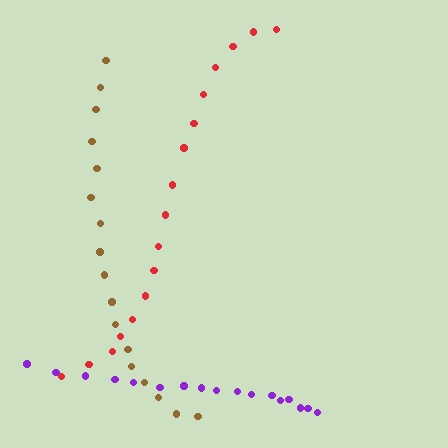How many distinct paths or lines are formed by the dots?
There are 3 distinct paths.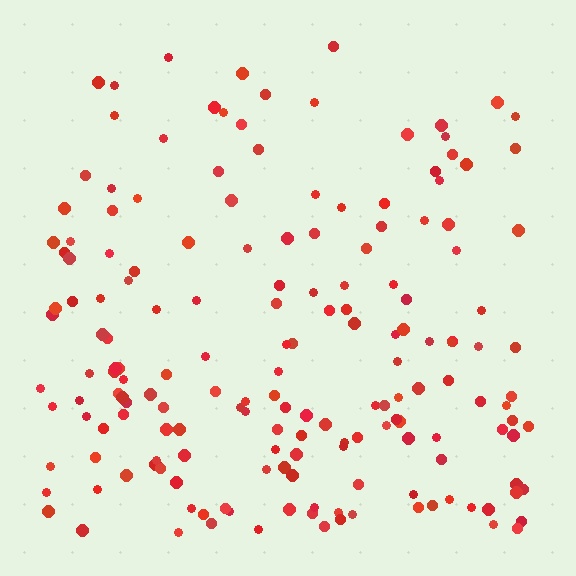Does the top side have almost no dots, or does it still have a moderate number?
Still a moderate number, just noticeably fewer than the bottom.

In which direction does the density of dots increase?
From top to bottom, with the bottom side densest.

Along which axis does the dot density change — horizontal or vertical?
Vertical.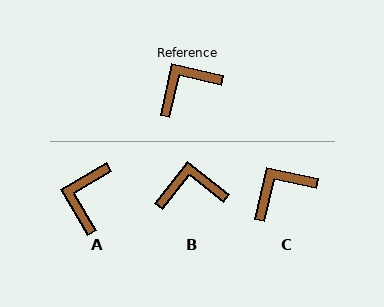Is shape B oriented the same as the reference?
No, it is off by about 25 degrees.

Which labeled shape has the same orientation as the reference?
C.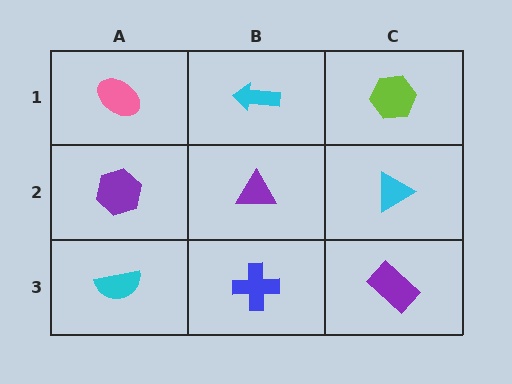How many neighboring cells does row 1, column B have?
3.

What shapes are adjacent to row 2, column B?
A cyan arrow (row 1, column B), a blue cross (row 3, column B), a purple hexagon (row 2, column A), a cyan triangle (row 2, column C).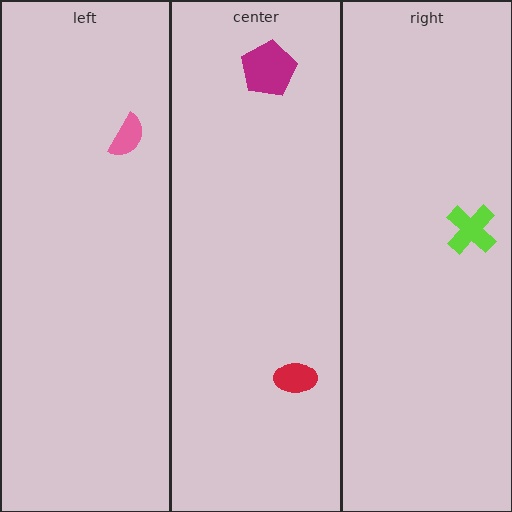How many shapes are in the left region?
1.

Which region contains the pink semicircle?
The left region.